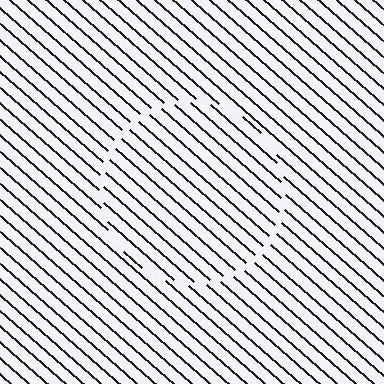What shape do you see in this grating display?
An illusory circle. The interior of the shape contains the same grating, shifted by half a period — the contour is defined by the phase discontinuity where line-ends from the inner and outer gratings abut.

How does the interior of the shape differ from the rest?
The interior of the shape contains the same grating, shifted by half a period — the contour is defined by the phase discontinuity where line-ends from the inner and outer gratings abut.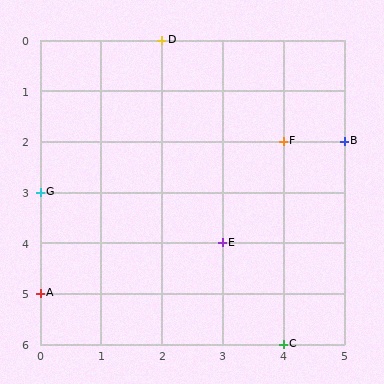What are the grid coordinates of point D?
Point D is at grid coordinates (2, 0).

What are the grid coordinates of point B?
Point B is at grid coordinates (5, 2).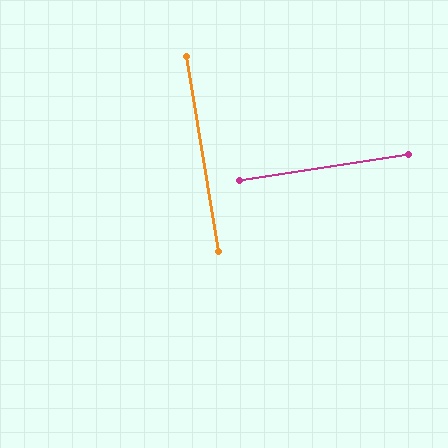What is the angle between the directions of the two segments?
Approximately 90 degrees.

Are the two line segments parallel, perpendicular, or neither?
Perpendicular — they meet at approximately 90°.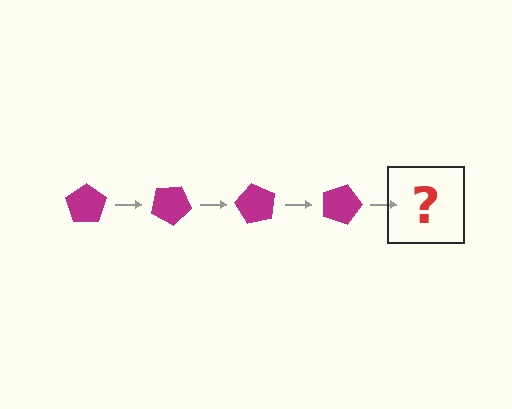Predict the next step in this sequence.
The next step is a magenta pentagon rotated 120 degrees.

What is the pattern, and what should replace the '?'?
The pattern is that the pentagon rotates 30 degrees each step. The '?' should be a magenta pentagon rotated 120 degrees.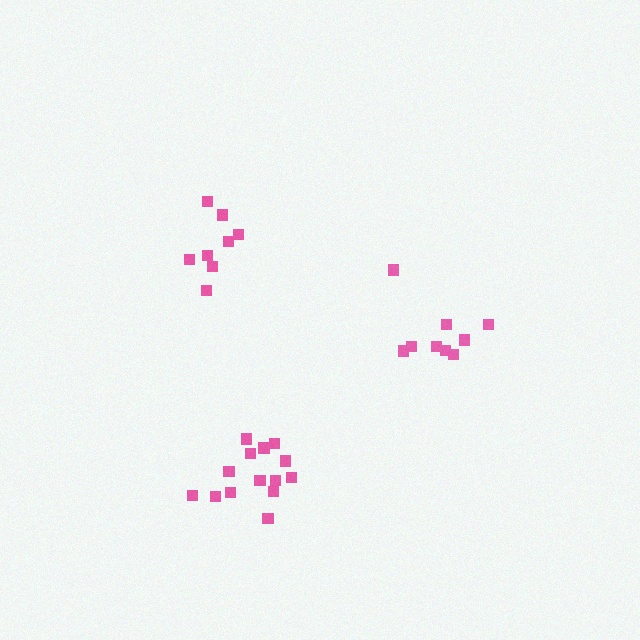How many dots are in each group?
Group 1: 14 dots, Group 2: 8 dots, Group 3: 9 dots (31 total).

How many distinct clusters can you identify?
There are 3 distinct clusters.